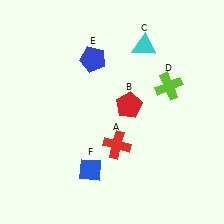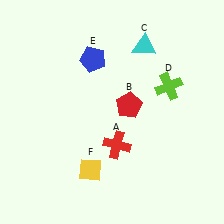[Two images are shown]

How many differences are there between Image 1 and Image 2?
There is 1 difference between the two images.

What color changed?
The diamond (F) changed from blue in Image 1 to yellow in Image 2.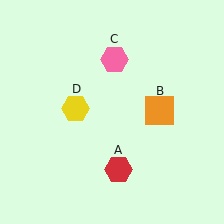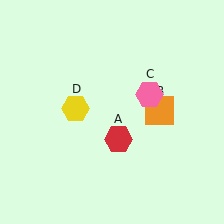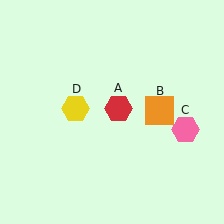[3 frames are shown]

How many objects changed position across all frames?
2 objects changed position: red hexagon (object A), pink hexagon (object C).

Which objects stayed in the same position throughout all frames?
Orange square (object B) and yellow hexagon (object D) remained stationary.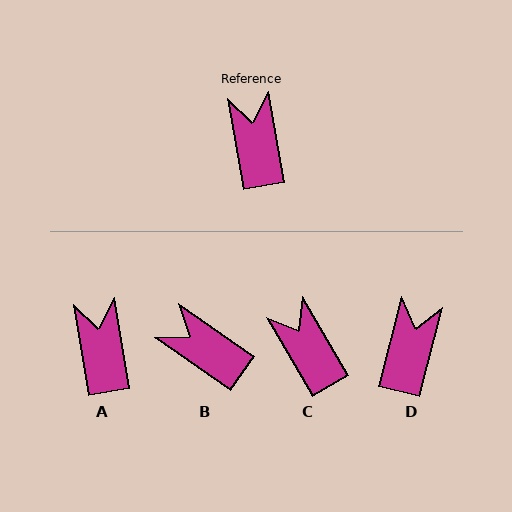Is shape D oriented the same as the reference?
No, it is off by about 24 degrees.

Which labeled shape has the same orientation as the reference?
A.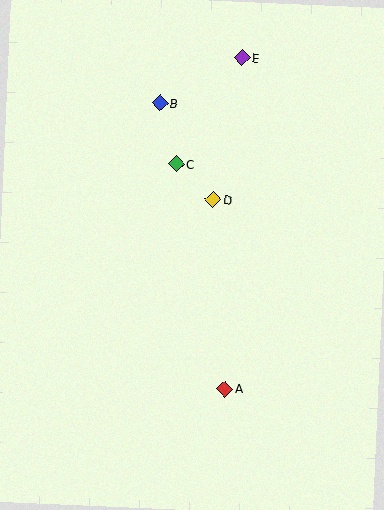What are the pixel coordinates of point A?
Point A is at (225, 389).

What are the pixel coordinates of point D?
Point D is at (213, 199).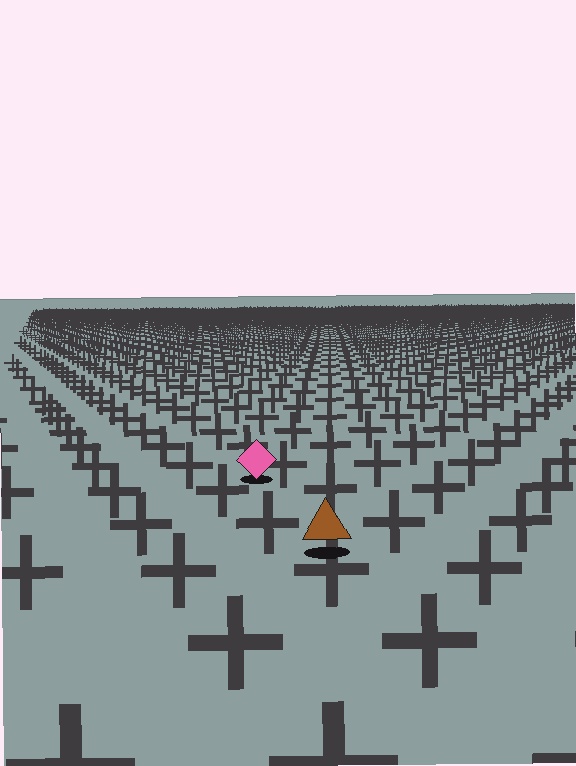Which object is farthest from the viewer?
The pink diamond is farthest from the viewer. It appears smaller and the ground texture around it is denser.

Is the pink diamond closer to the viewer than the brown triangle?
No. The brown triangle is closer — you can tell from the texture gradient: the ground texture is coarser near it.